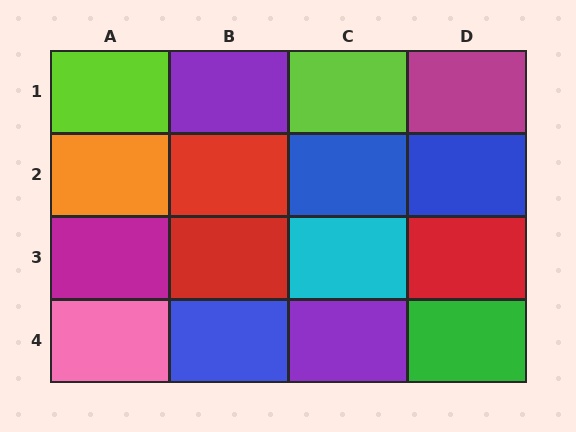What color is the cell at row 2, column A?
Orange.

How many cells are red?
3 cells are red.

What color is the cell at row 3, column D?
Red.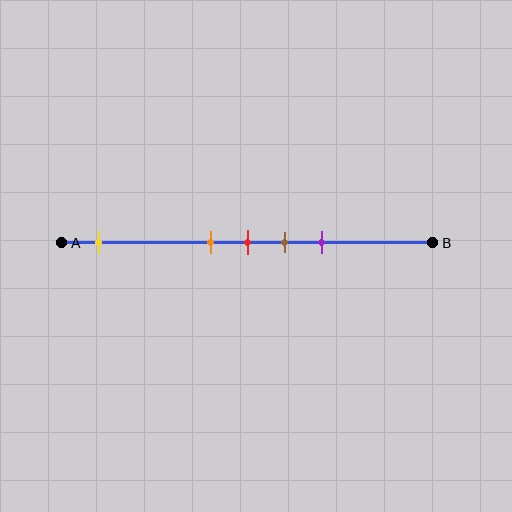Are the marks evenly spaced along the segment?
No, the marks are not evenly spaced.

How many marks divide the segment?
There are 5 marks dividing the segment.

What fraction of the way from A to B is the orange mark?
The orange mark is approximately 40% (0.4) of the way from A to B.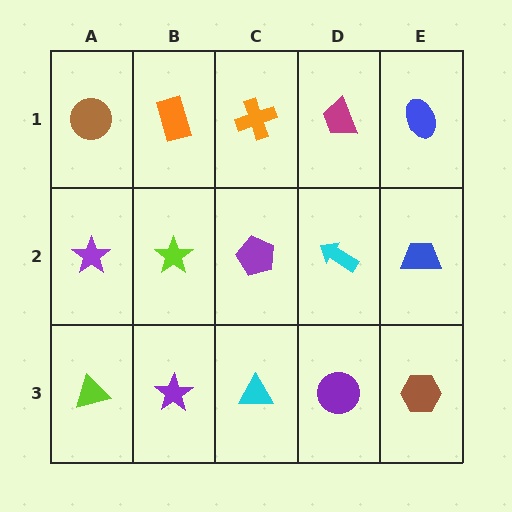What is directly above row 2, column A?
A brown circle.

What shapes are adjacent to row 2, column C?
An orange cross (row 1, column C), a cyan triangle (row 3, column C), a lime star (row 2, column B), a cyan arrow (row 2, column D).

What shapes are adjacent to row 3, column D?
A cyan arrow (row 2, column D), a cyan triangle (row 3, column C), a brown hexagon (row 3, column E).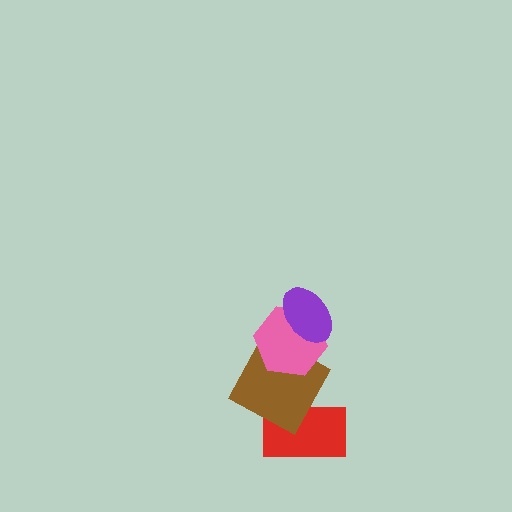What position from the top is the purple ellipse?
The purple ellipse is 1st from the top.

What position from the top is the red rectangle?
The red rectangle is 4th from the top.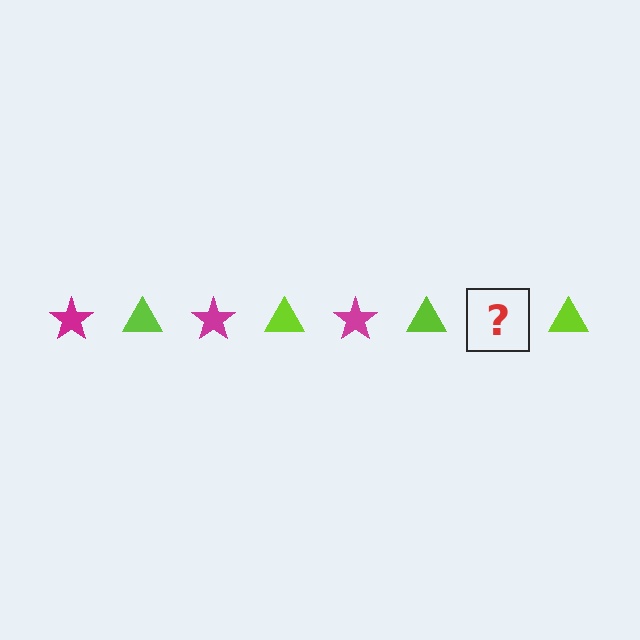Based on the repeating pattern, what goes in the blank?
The blank should be a magenta star.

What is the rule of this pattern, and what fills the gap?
The rule is that the pattern alternates between magenta star and lime triangle. The gap should be filled with a magenta star.